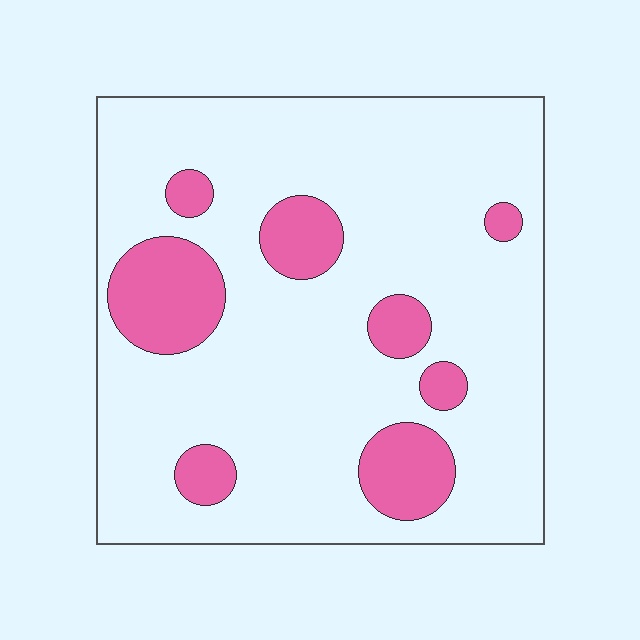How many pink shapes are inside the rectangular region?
8.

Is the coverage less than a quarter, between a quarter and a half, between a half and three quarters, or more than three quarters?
Less than a quarter.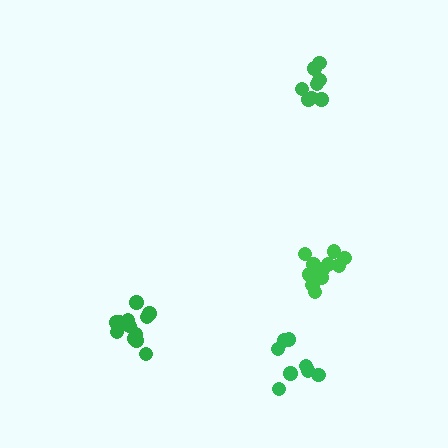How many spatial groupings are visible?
There are 4 spatial groupings.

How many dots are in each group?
Group 1: 12 dots, Group 2: 8 dots, Group 3: 8 dots, Group 4: 11 dots (39 total).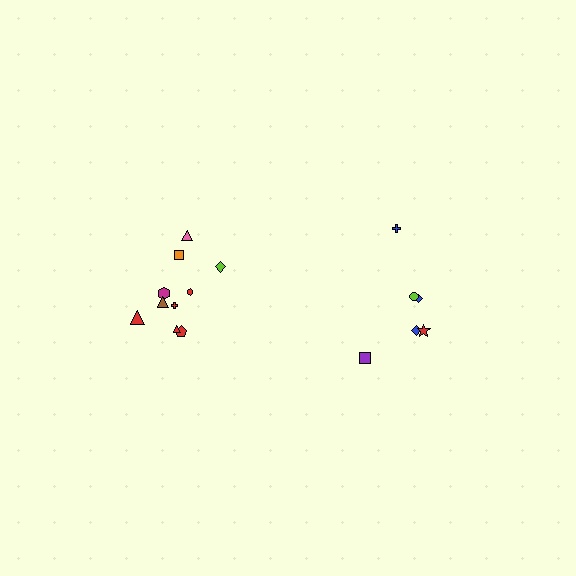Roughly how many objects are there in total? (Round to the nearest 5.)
Roughly 15 objects in total.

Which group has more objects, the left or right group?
The left group.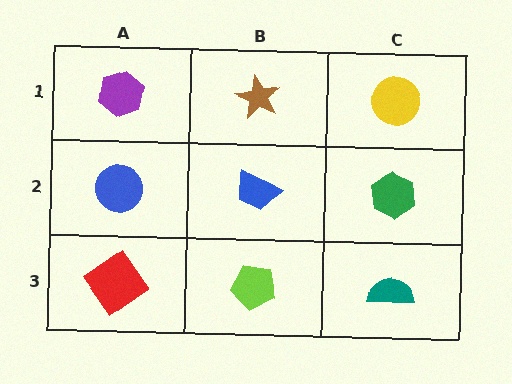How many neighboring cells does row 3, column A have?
2.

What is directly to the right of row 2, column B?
A green hexagon.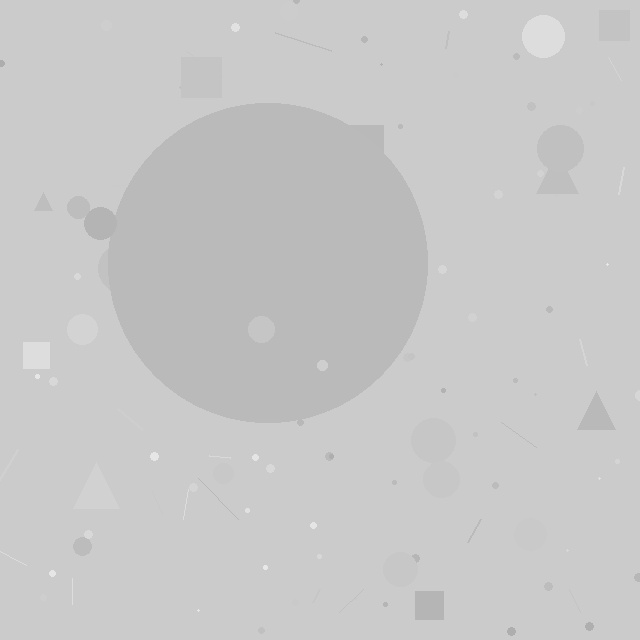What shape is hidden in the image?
A circle is hidden in the image.